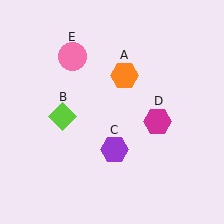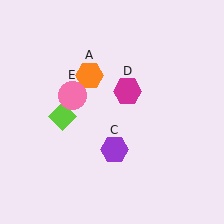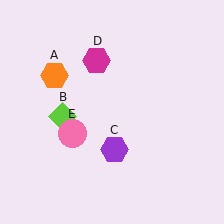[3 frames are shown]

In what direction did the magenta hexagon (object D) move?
The magenta hexagon (object D) moved up and to the left.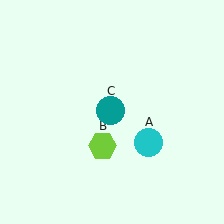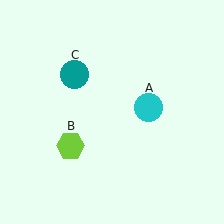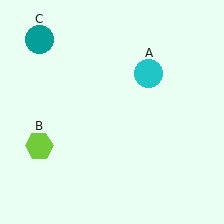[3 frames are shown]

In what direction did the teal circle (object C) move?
The teal circle (object C) moved up and to the left.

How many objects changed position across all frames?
3 objects changed position: cyan circle (object A), lime hexagon (object B), teal circle (object C).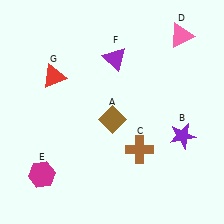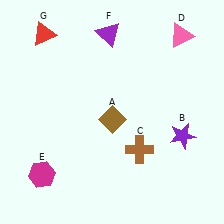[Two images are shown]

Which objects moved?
The objects that moved are: the purple triangle (F), the red triangle (G).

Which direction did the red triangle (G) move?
The red triangle (G) moved up.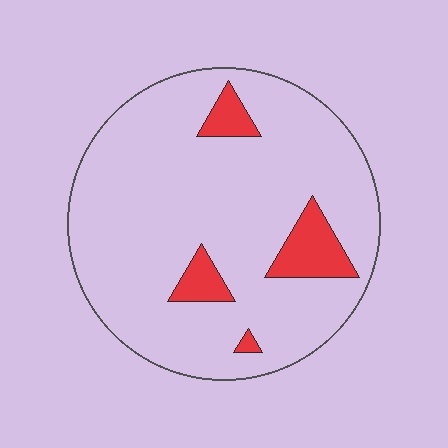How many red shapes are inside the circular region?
4.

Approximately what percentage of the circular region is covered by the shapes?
Approximately 10%.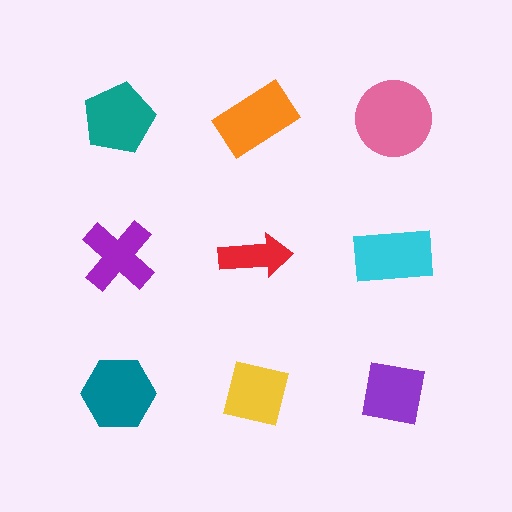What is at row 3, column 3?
A purple square.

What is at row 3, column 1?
A teal hexagon.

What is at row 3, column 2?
A yellow square.